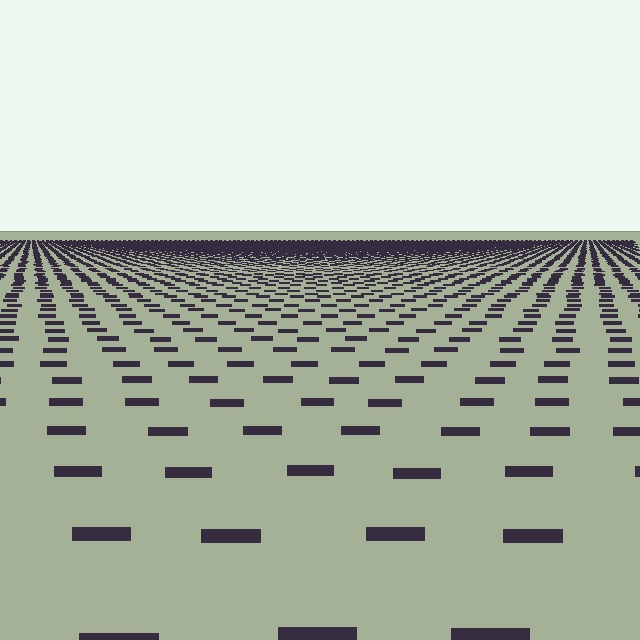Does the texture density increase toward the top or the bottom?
Density increases toward the top.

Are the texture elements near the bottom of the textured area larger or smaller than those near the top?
Larger. Near the bottom, elements are closer to the viewer and appear at a bigger on-screen size.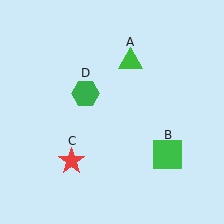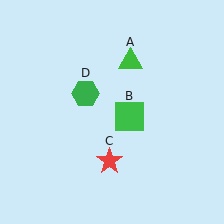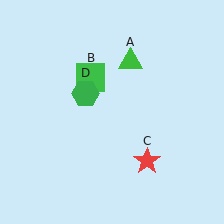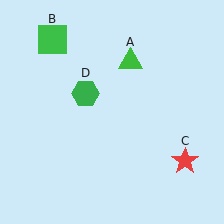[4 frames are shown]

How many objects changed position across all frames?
2 objects changed position: green square (object B), red star (object C).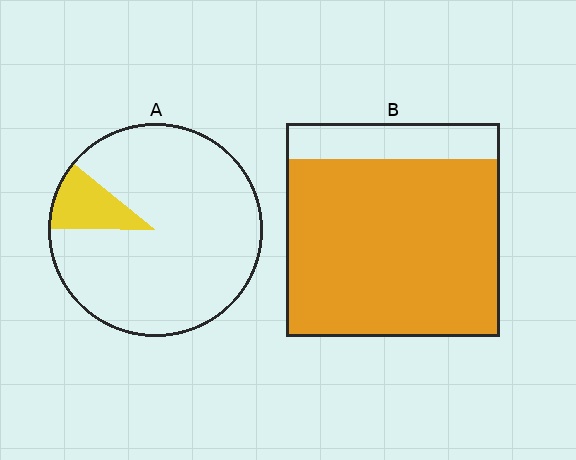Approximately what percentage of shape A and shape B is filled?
A is approximately 10% and B is approximately 85%.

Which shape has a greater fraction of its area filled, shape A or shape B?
Shape B.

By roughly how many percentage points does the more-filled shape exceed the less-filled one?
By roughly 70 percentage points (B over A).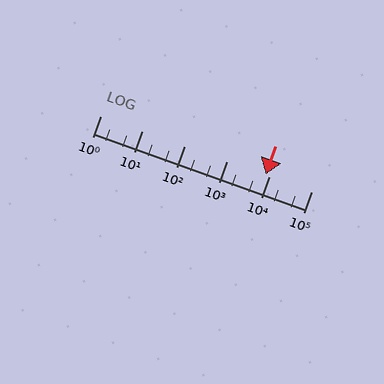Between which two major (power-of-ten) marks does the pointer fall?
The pointer is between 1000 and 10000.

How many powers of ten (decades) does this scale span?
The scale spans 5 decades, from 1 to 100000.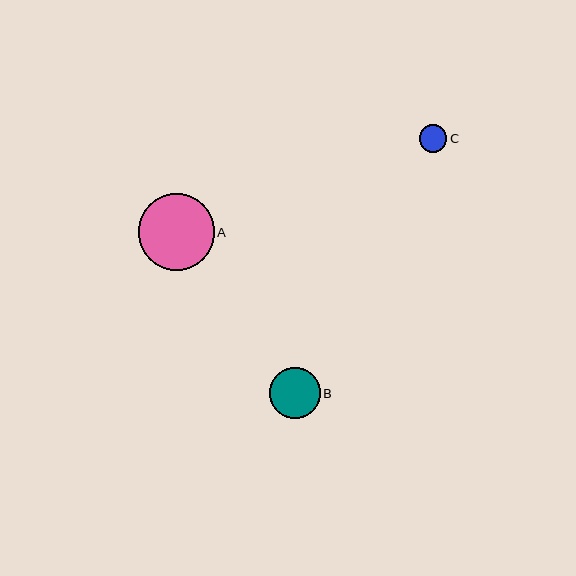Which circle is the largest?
Circle A is the largest with a size of approximately 76 pixels.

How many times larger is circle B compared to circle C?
Circle B is approximately 1.9 times the size of circle C.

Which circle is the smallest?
Circle C is the smallest with a size of approximately 27 pixels.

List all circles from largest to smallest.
From largest to smallest: A, B, C.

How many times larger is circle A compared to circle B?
Circle A is approximately 1.5 times the size of circle B.